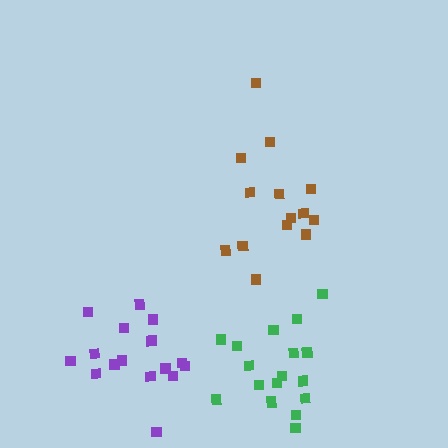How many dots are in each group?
Group 1: 18 dots, Group 2: 16 dots, Group 3: 14 dots (48 total).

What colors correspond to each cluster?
The clusters are colored: green, purple, brown.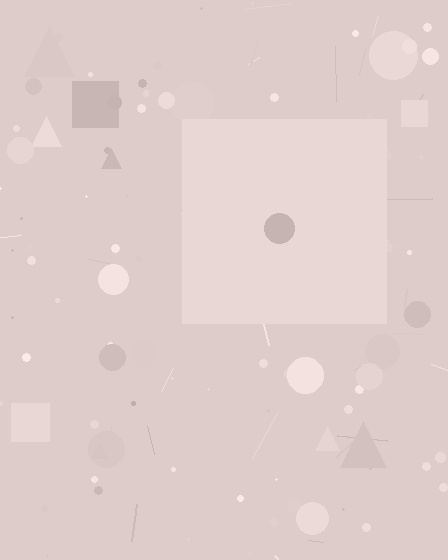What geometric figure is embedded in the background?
A square is embedded in the background.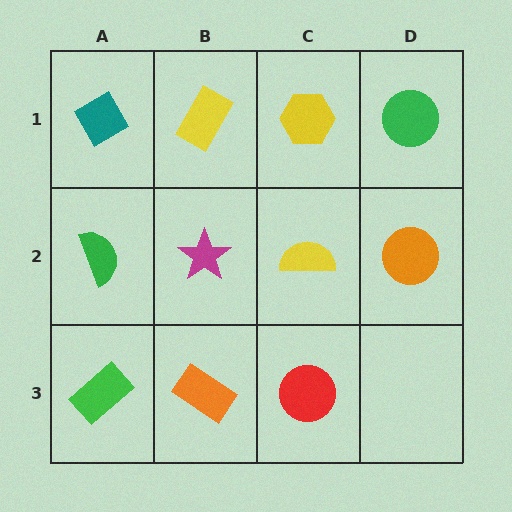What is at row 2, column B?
A magenta star.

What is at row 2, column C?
A yellow semicircle.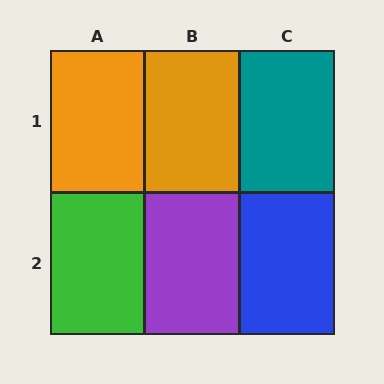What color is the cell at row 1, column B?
Orange.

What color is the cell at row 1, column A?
Orange.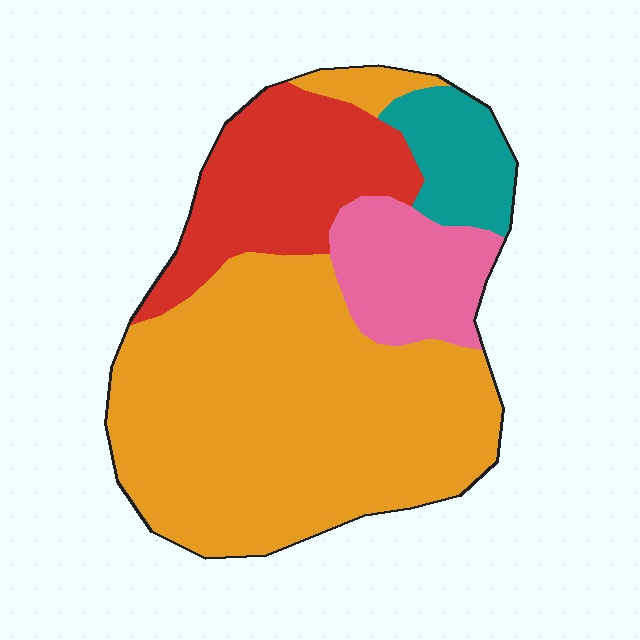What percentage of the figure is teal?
Teal covers around 10% of the figure.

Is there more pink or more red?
Red.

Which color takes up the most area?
Orange, at roughly 60%.